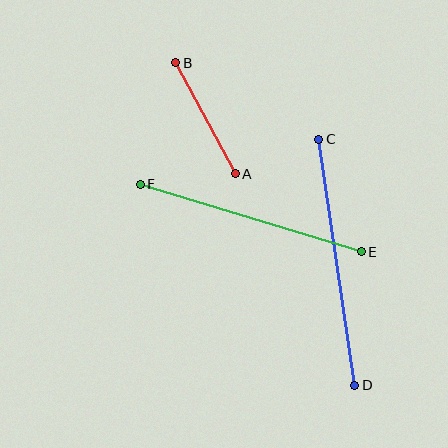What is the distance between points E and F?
The distance is approximately 231 pixels.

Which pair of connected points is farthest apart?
Points C and D are farthest apart.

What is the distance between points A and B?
The distance is approximately 126 pixels.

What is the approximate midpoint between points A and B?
The midpoint is at approximately (206, 118) pixels.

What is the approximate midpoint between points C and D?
The midpoint is at approximately (337, 262) pixels.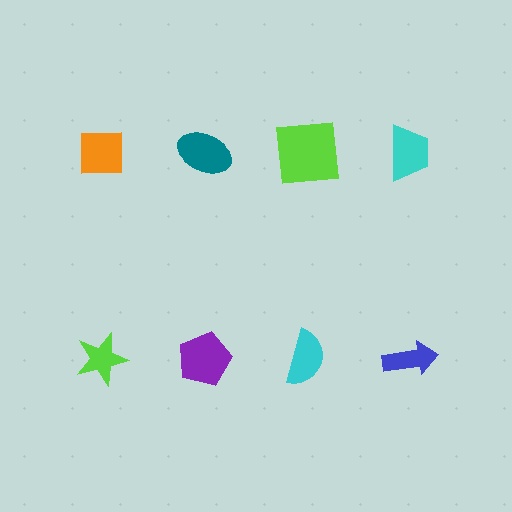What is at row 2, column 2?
A purple pentagon.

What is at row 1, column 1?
An orange square.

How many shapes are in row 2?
4 shapes.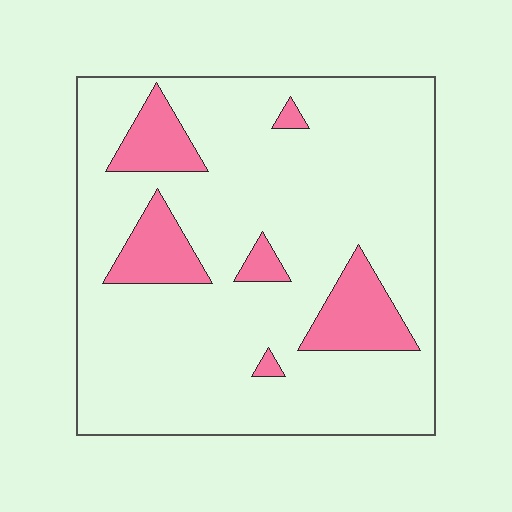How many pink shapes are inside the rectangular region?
6.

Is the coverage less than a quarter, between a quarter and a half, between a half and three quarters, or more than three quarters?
Less than a quarter.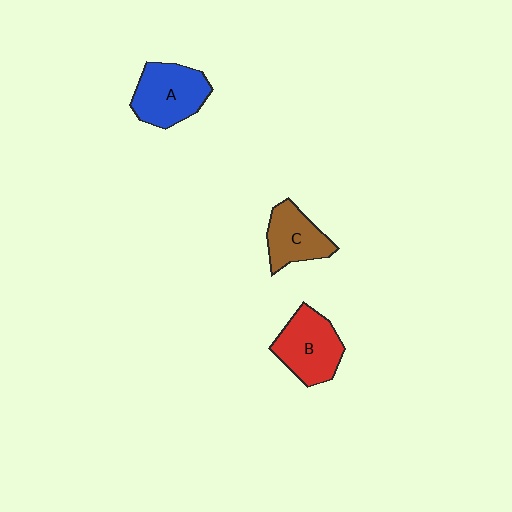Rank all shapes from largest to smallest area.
From largest to smallest: A (blue), B (red), C (brown).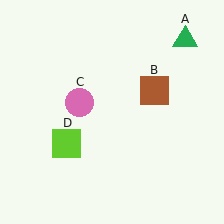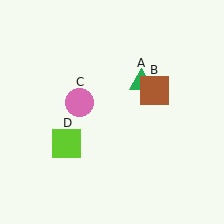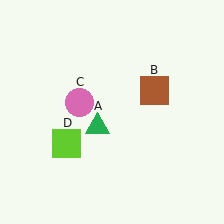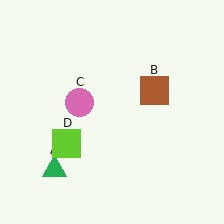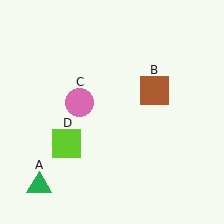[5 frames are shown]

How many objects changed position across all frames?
1 object changed position: green triangle (object A).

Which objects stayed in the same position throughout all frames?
Brown square (object B) and pink circle (object C) and lime square (object D) remained stationary.